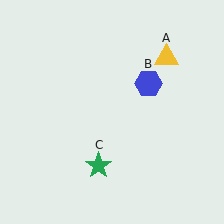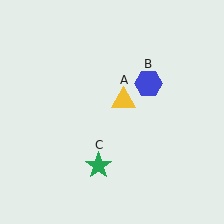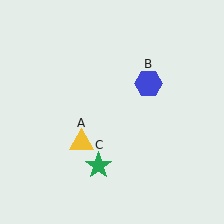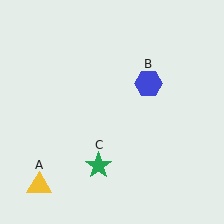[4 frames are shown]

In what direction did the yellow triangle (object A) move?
The yellow triangle (object A) moved down and to the left.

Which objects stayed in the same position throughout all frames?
Blue hexagon (object B) and green star (object C) remained stationary.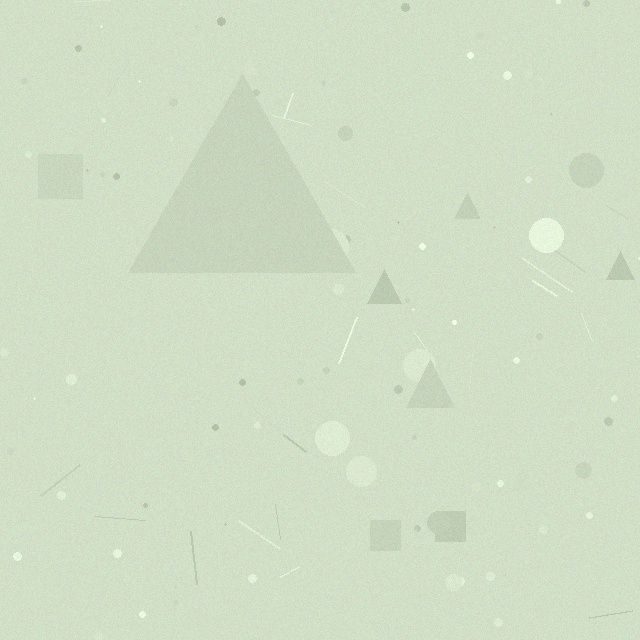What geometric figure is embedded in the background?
A triangle is embedded in the background.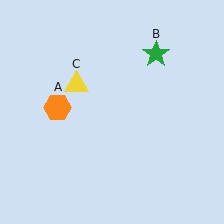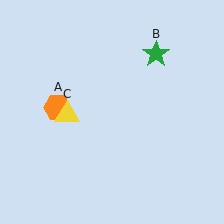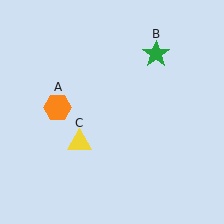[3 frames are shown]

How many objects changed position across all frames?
1 object changed position: yellow triangle (object C).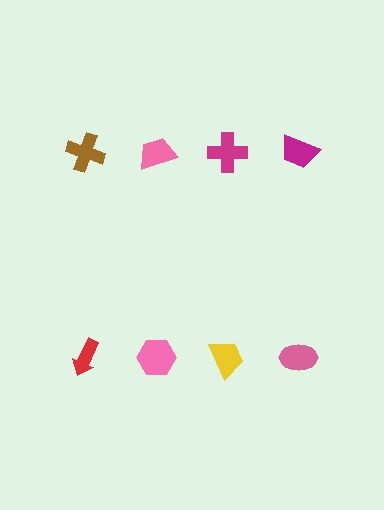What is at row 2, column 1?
A red arrow.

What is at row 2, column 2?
A pink hexagon.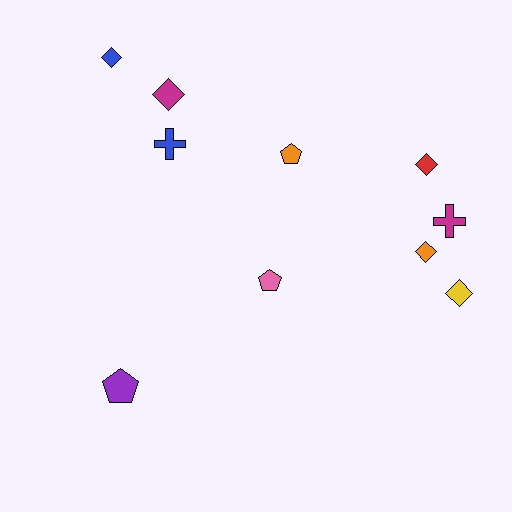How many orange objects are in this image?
There are 2 orange objects.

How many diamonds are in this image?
There are 5 diamonds.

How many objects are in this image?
There are 10 objects.